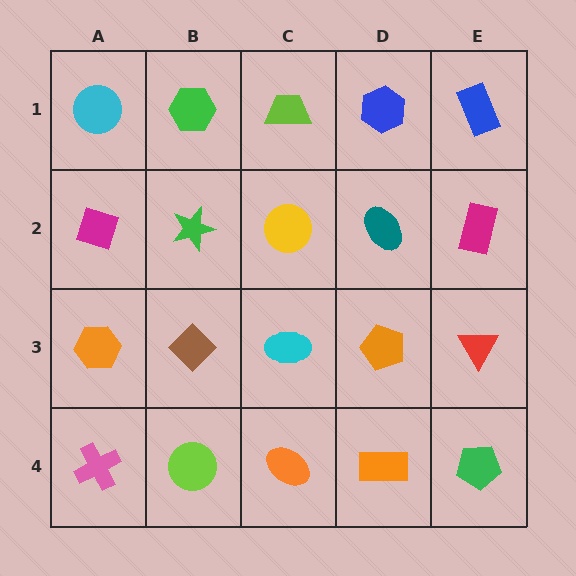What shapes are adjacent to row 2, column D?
A blue hexagon (row 1, column D), an orange pentagon (row 3, column D), a yellow circle (row 2, column C), a magenta rectangle (row 2, column E).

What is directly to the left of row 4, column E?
An orange rectangle.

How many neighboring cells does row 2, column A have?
3.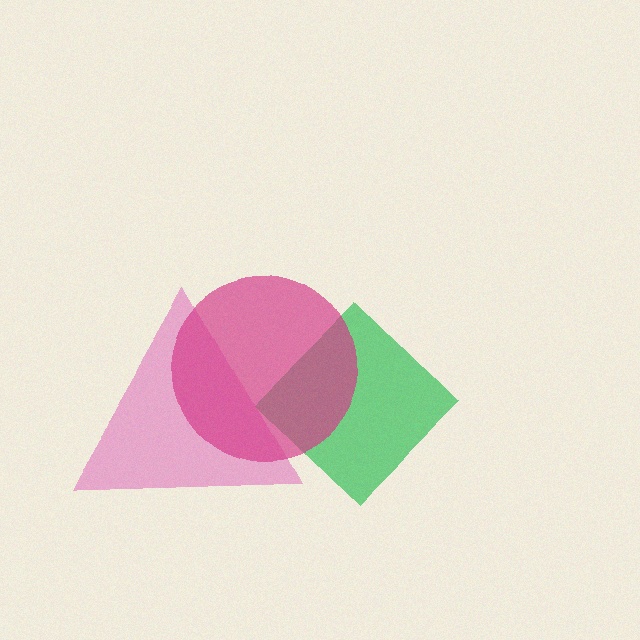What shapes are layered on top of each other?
The layered shapes are: a pink triangle, a green diamond, a magenta circle.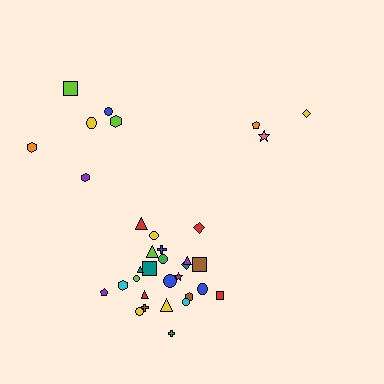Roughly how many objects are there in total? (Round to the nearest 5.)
Roughly 35 objects in total.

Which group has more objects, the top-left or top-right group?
The top-left group.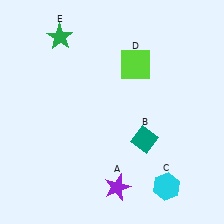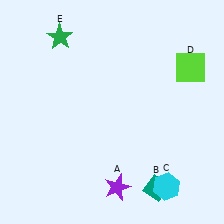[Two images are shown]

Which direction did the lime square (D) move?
The lime square (D) moved right.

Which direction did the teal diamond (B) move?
The teal diamond (B) moved down.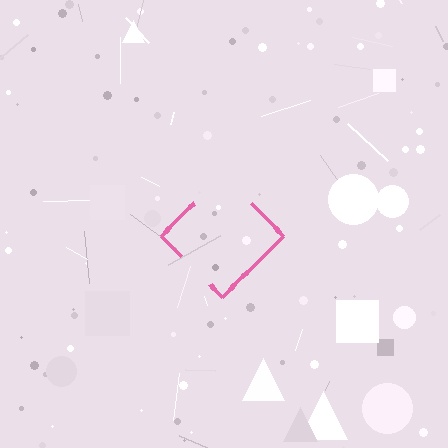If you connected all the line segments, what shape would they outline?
They would outline a diamond.